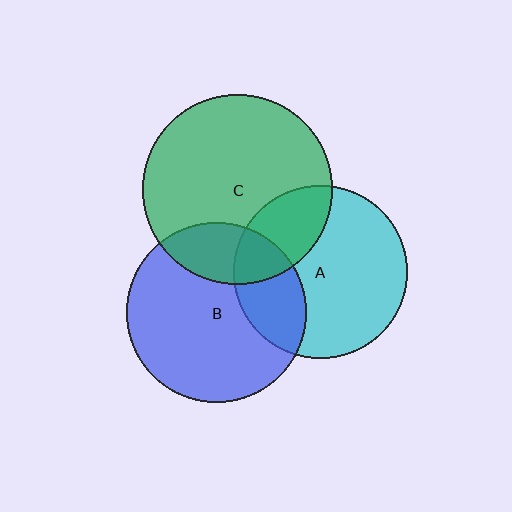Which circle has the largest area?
Circle C (green).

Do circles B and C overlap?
Yes.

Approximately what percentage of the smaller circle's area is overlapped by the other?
Approximately 20%.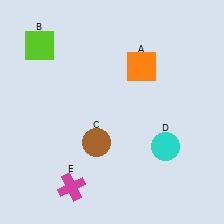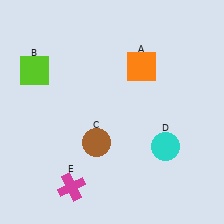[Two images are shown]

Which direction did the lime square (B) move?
The lime square (B) moved down.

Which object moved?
The lime square (B) moved down.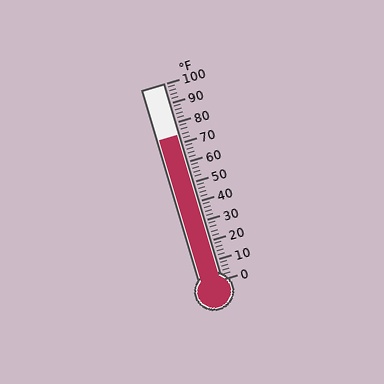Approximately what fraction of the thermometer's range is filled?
The thermometer is filled to approximately 75% of its range.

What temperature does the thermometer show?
The thermometer shows approximately 74°F.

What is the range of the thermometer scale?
The thermometer scale ranges from 0°F to 100°F.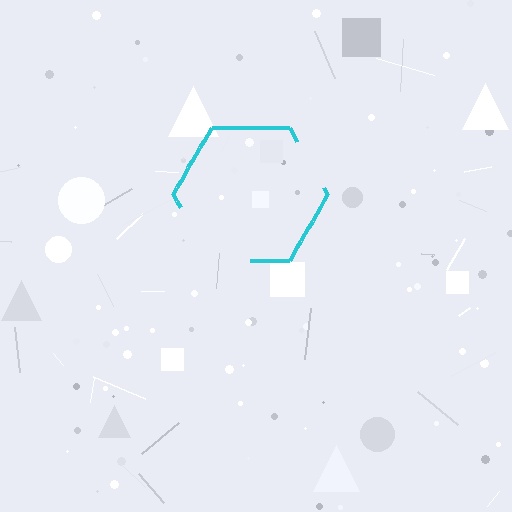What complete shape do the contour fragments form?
The contour fragments form a hexagon.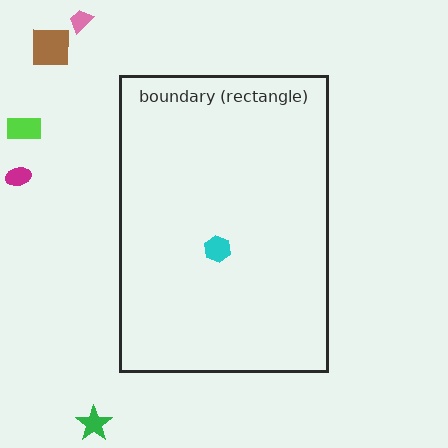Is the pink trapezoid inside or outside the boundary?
Outside.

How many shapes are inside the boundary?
1 inside, 5 outside.